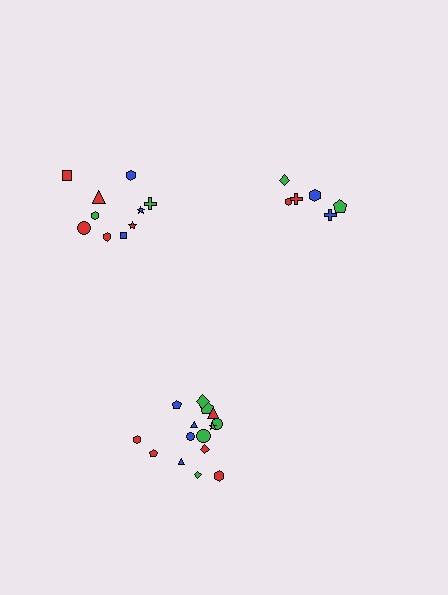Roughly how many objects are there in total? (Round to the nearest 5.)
Roughly 30 objects in total.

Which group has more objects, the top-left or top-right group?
The top-left group.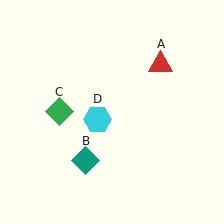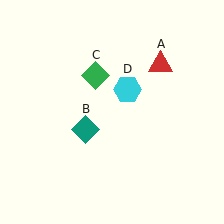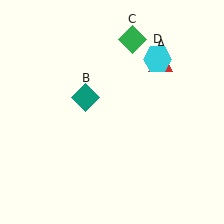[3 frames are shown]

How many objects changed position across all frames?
3 objects changed position: teal diamond (object B), green diamond (object C), cyan hexagon (object D).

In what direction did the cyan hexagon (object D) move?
The cyan hexagon (object D) moved up and to the right.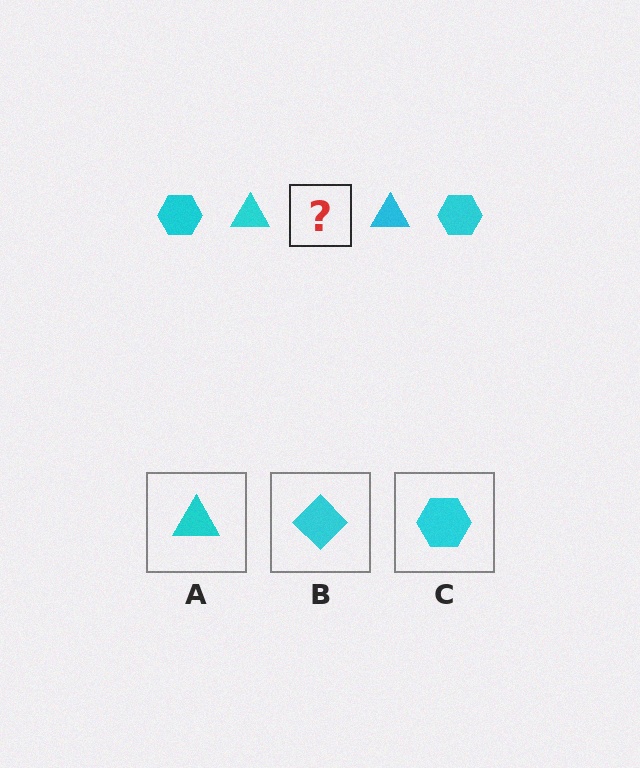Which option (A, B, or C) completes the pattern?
C.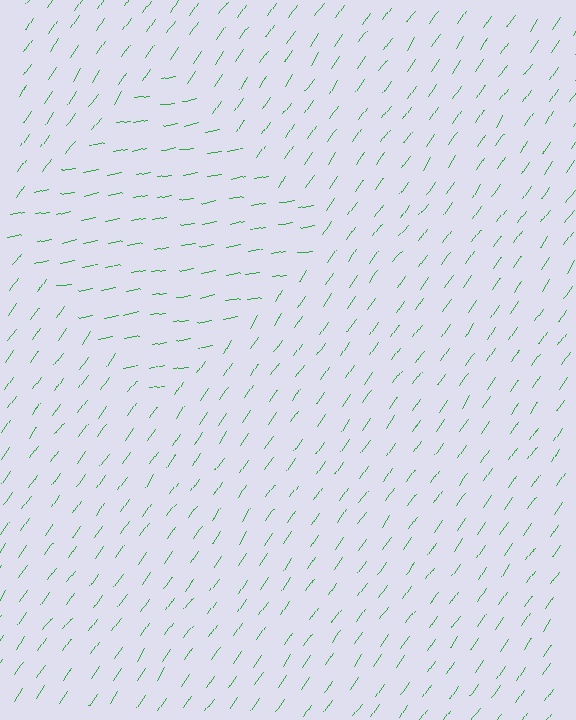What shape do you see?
I see a diamond.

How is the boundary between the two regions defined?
The boundary is defined purely by a change in line orientation (approximately 45 degrees difference). All lines are the same color and thickness.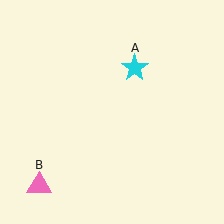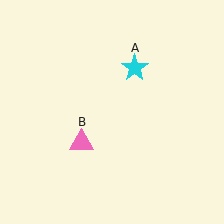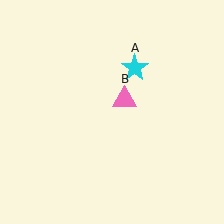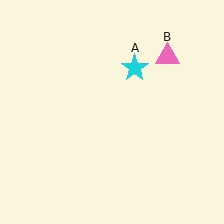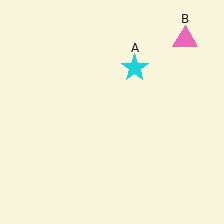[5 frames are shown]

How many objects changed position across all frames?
1 object changed position: pink triangle (object B).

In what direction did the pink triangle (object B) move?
The pink triangle (object B) moved up and to the right.